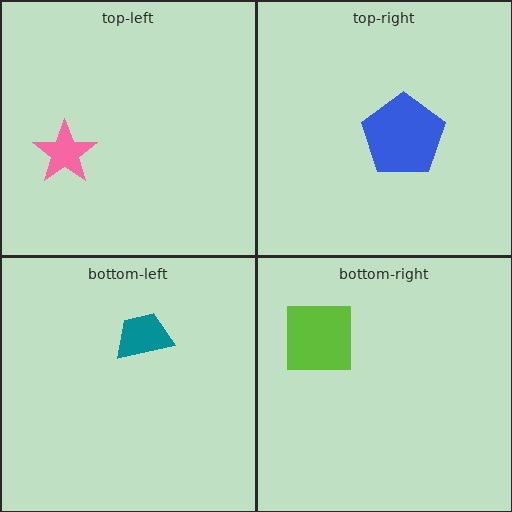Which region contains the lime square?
The bottom-right region.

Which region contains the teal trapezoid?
The bottom-left region.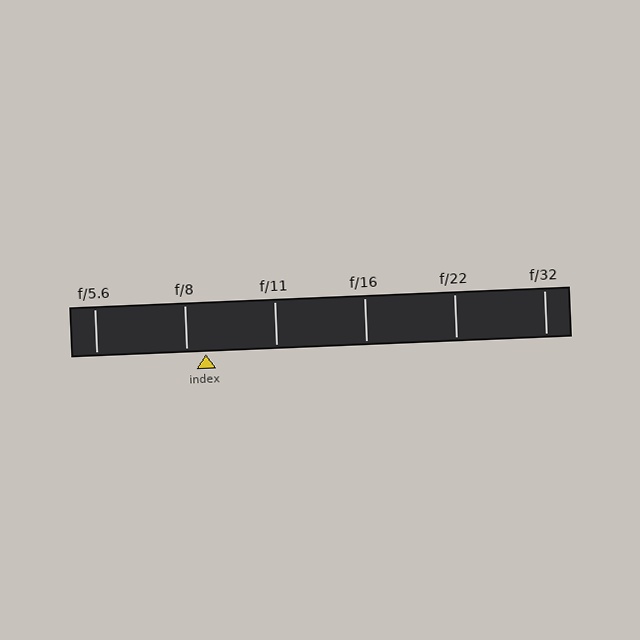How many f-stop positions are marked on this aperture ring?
There are 6 f-stop positions marked.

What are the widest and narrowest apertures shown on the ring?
The widest aperture shown is f/5.6 and the narrowest is f/32.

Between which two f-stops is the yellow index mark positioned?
The index mark is between f/8 and f/11.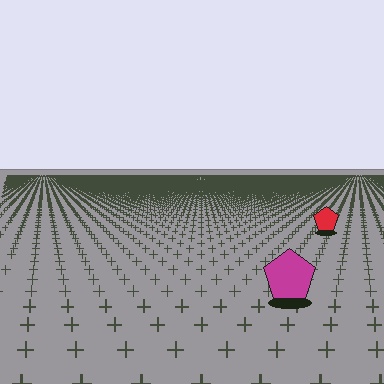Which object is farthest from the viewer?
The red pentagon is farthest from the viewer. It appears smaller and the ground texture around it is denser.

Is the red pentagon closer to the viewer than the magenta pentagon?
No. The magenta pentagon is closer — you can tell from the texture gradient: the ground texture is coarser near it.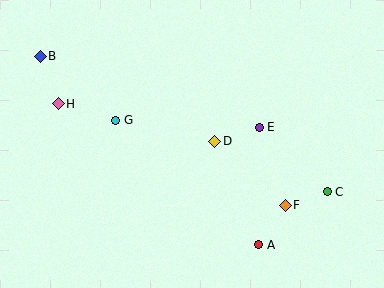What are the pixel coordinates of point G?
Point G is at (116, 120).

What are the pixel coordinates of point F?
Point F is at (285, 205).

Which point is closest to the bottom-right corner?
Point C is closest to the bottom-right corner.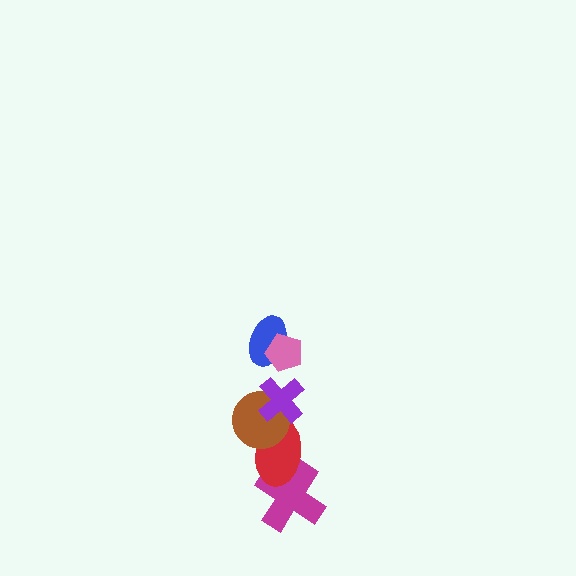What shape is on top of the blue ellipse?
The pink pentagon is on top of the blue ellipse.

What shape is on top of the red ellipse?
The brown circle is on top of the red ellipse.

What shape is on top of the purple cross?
The blue ellipse is on top of the purple cross.